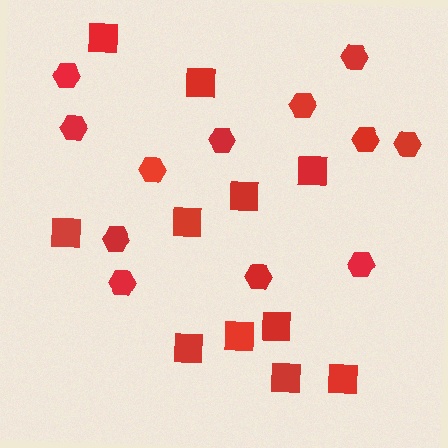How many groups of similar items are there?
There are 2 groups: one group of hexagons (12) and one group of squares (11).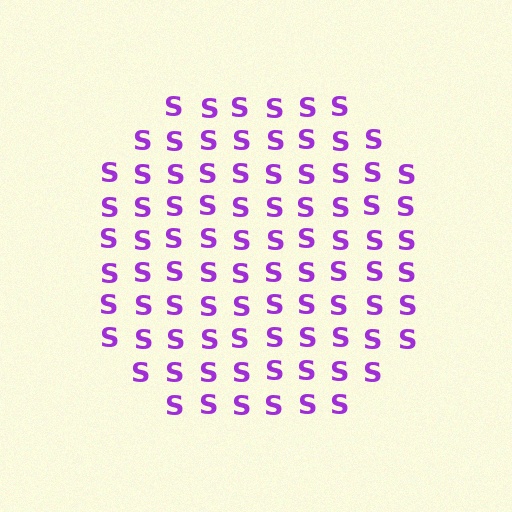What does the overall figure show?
The overall figure shows a circle.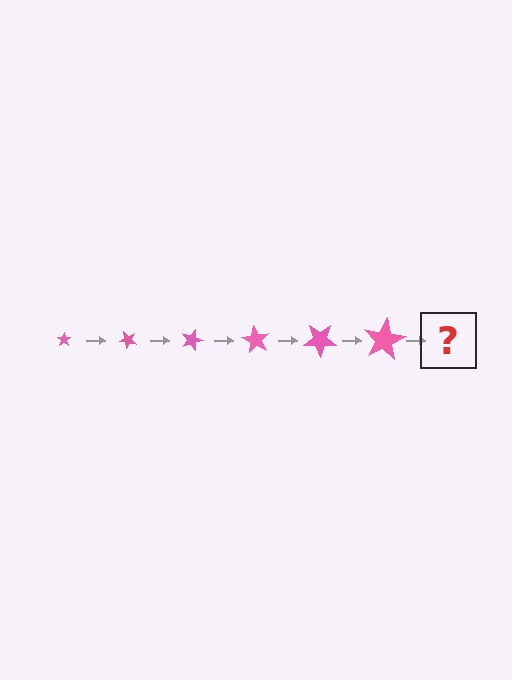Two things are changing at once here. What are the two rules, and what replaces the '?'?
The two rules are that the star grows larger each step and it rotates 45 degrees each step. The '?' should be a star, larger than the previous one and rotated 270 degrees from the start.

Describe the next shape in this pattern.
It should be a star, larger than the previous one and rotated 270 degrees from the start.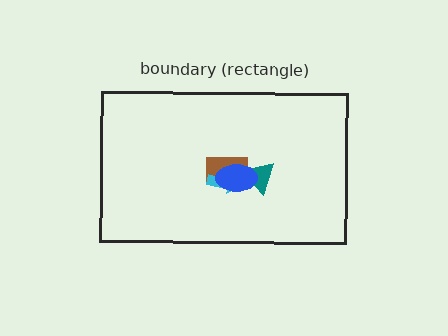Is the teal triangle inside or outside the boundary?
Inside.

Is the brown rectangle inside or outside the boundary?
Inside.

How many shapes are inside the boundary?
4 inside, 0 outside.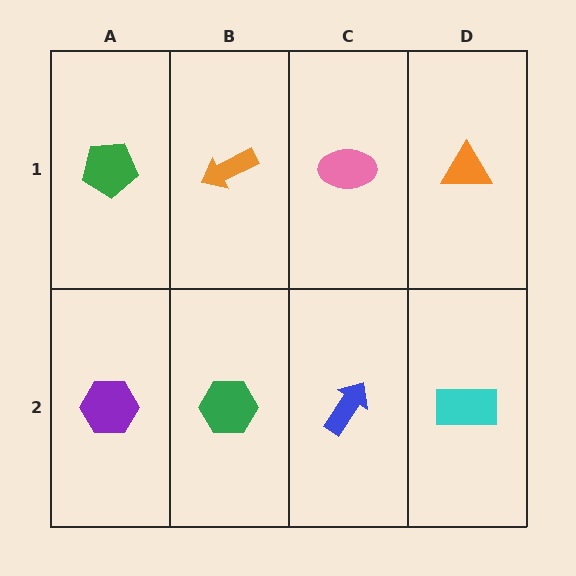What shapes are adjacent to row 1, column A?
A purple hexagon (row 2, column A), an orange arrow (row 1, column B).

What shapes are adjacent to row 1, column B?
A green hexagon (row 2, column B), a green pentagon (row 1, column A), a pink ellipse (row 1, column C).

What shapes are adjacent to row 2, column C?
A pink ellipse (row 1, column C), a green hexagon (row 2, column B), a cyan rectangle (row 2, column D).